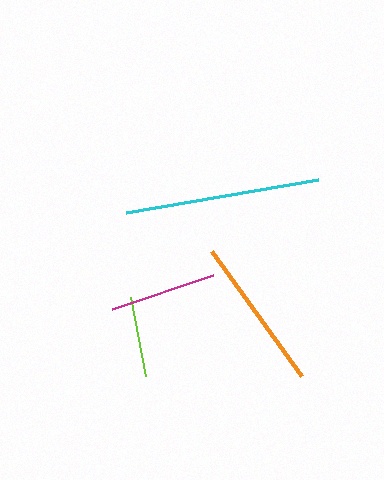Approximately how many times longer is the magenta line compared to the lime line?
The magenta line is approximately 1.3 times the length of the lime line.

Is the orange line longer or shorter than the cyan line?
The cyan line is longer than the orange line.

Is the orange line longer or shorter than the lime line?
The orange line is longer than the lime line.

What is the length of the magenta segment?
The magenta segment is approximately 107 pixels long.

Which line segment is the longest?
The cyan line is the longest at approximately 195 pixels.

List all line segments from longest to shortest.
From longest to shortest: cyan, orange, magenta, lime.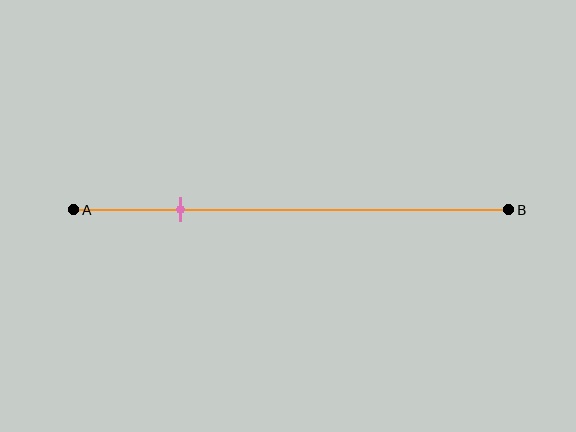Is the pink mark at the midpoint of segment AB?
No, the mark is at about 25% from A, not at the 50% midpoint.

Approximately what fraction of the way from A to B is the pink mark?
The pink mark is approximately 25% of the way from A to B.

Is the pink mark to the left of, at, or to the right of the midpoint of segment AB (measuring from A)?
The pink mark is to the left of the midpoint of segment AB.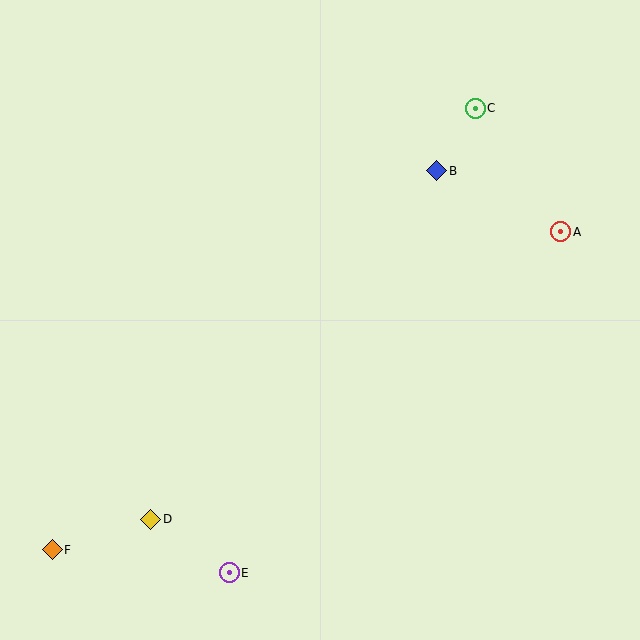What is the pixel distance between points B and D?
The distance between B and D is 451 pixels.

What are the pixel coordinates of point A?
Point A is at (561, 232).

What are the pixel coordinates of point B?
Point B is at (437, 171).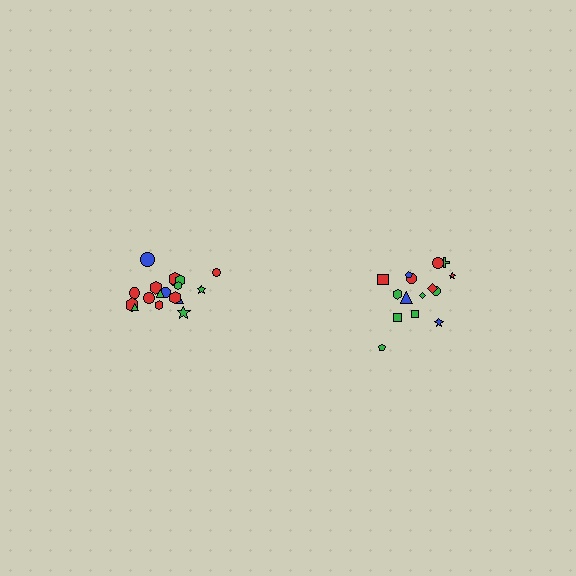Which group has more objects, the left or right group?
The left group.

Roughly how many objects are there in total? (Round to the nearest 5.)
Roughly 35 objects in total.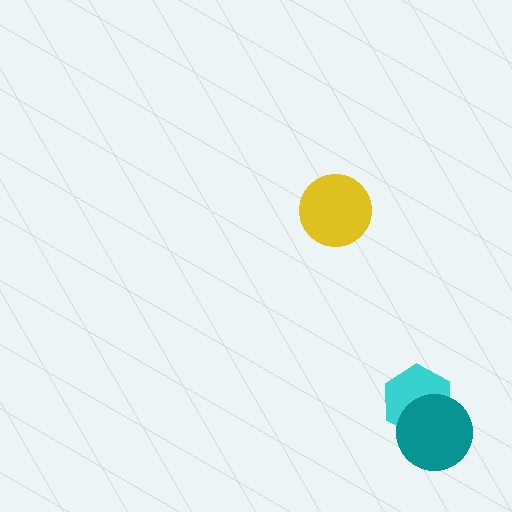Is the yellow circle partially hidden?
No, no other shape covers it.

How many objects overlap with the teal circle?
1 object overlaps with the teal circle.